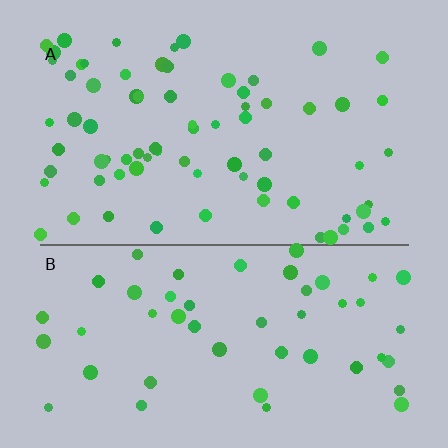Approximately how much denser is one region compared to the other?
Approximately 1.5× — region A over region B.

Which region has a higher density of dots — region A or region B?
A (the top).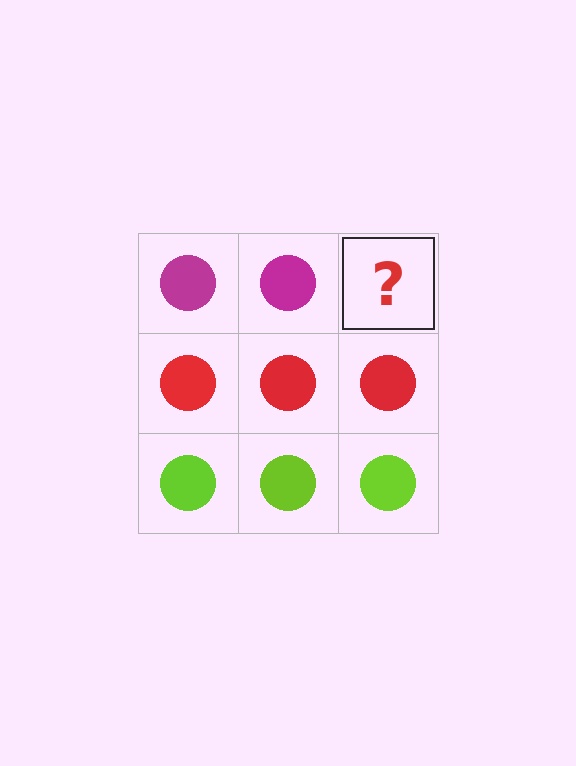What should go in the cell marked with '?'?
The missing cell should contain a magenta circle.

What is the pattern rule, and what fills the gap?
The rule is that each row has a consistent color. The gap should be filled with a magenta circle.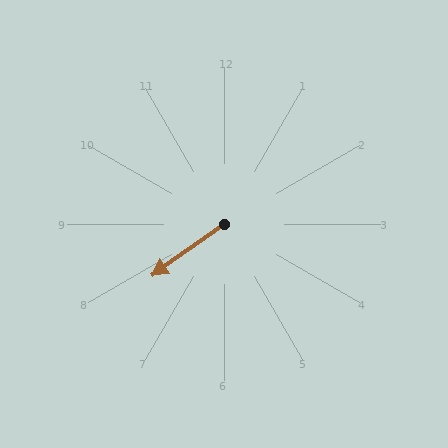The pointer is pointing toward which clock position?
Roughly 8 o'clock.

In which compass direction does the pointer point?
Southwest.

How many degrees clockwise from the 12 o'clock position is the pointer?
Approximately 235 degrees.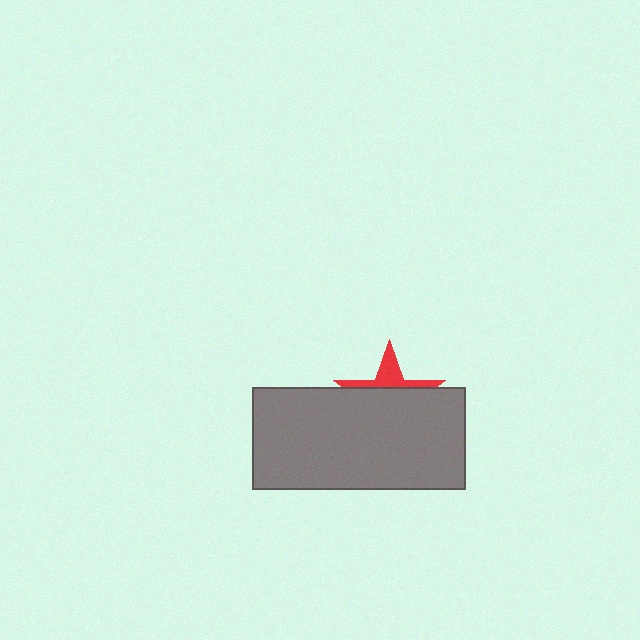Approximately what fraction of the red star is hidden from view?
Roughly 66% of the red star is hidden behind the gray rectangle.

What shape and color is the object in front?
The object in front is a gray rectangle.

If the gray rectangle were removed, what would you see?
You would see the complete red star.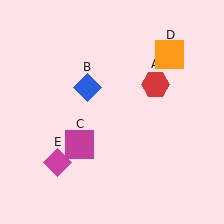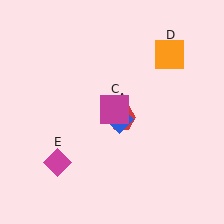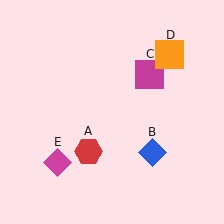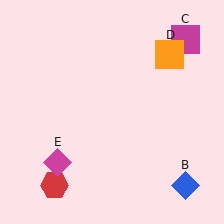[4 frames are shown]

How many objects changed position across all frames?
3 objects changed position: red hexagon (object A), blue diamond (object B), magenta square (object C).